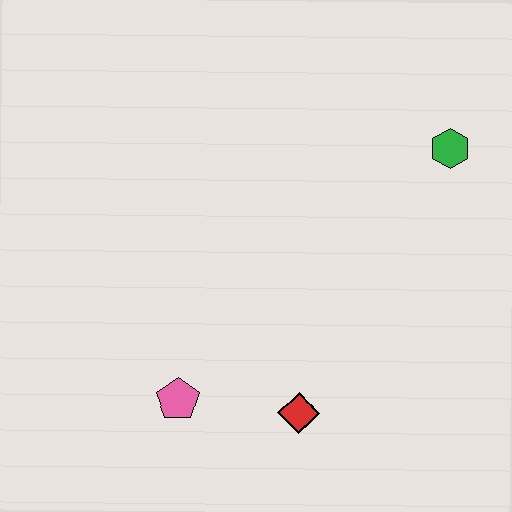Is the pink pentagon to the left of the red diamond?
Yes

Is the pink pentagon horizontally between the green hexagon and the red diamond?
No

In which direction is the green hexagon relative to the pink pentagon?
The green hexagon is to the right of the pink pentagon.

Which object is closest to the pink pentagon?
The red diamond is closest to the pink pentagon.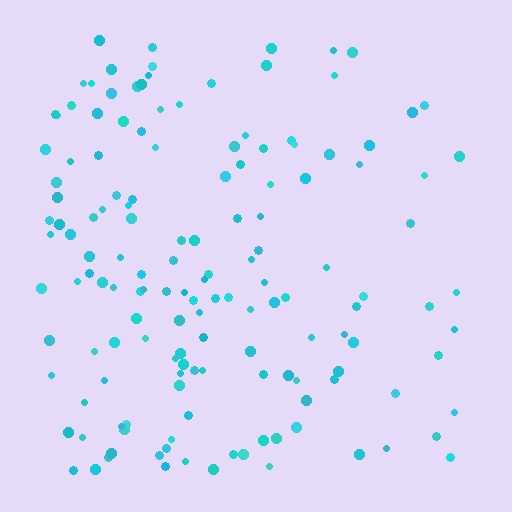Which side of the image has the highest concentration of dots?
The left.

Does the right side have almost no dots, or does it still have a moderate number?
Still a moderate number, just noticeably fewer than the left.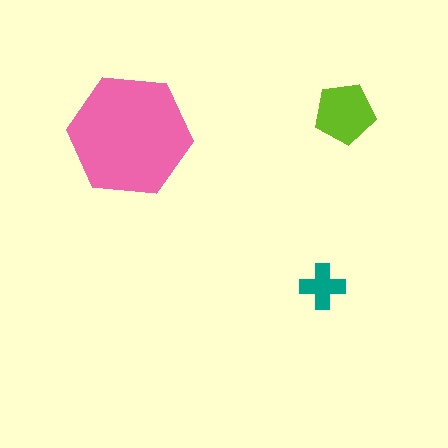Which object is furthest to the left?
The pink hexagon is leftmost.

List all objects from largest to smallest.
The pink hexagon, the lime pentagon, the teal cross.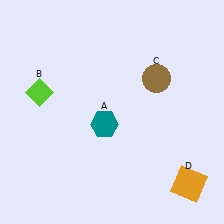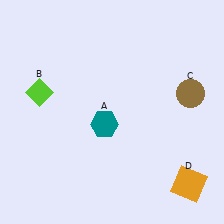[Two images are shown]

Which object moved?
The brown circle (C) moved right.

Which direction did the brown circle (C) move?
The brown circle (C) moved right.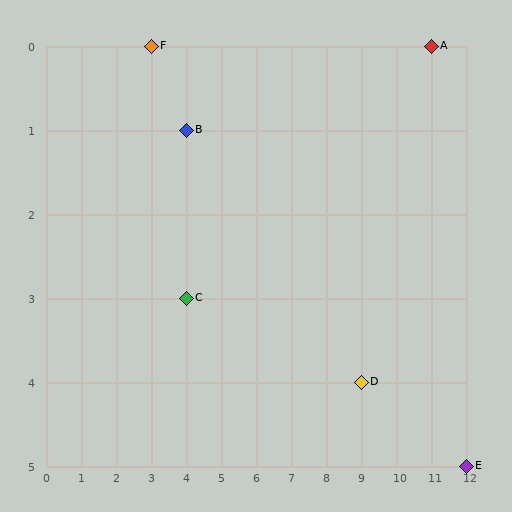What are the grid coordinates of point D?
Point D is at grid coordinates (9, 4).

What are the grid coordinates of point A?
Point A is at grid coordinates (11, 0).